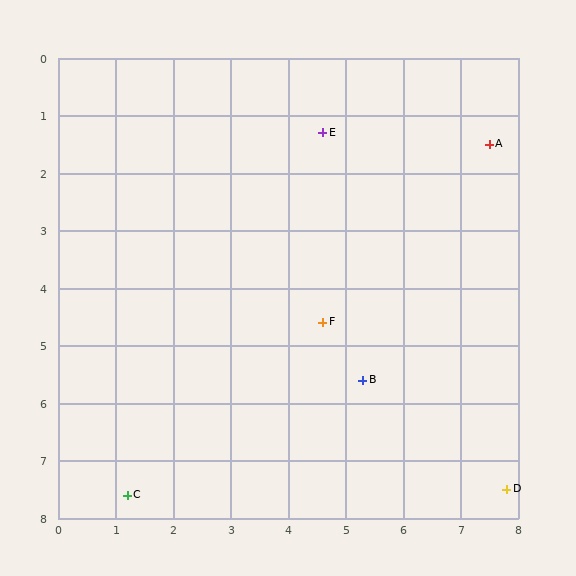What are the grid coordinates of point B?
Point B is at approximately (5.3, 5.6).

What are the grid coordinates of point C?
Point C is at approximately (1.2, 7.6).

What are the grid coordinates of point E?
Point E is at approximately (4.6, 1.3).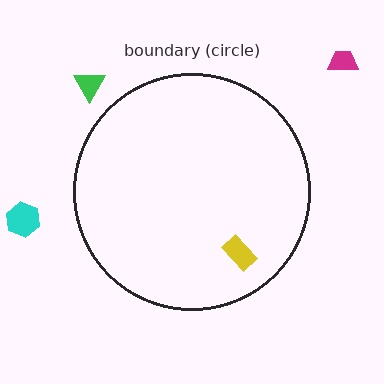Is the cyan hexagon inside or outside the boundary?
Outside.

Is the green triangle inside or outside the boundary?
Outside.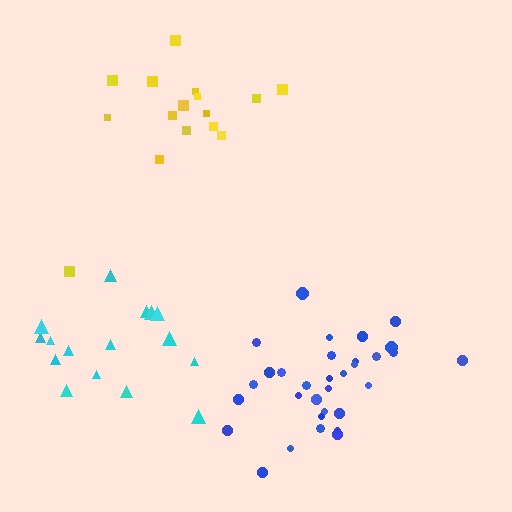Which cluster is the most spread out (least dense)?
Yellow.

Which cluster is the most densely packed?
Blue.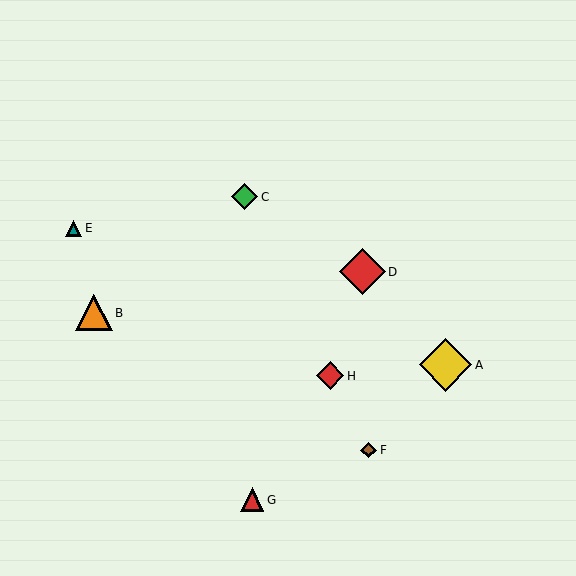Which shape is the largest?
The yellow diamond (labeled A) is the largest.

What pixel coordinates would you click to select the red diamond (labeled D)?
Click at (362, 272) to select the red diamond D.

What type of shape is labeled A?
Shape A is a yellow diamond.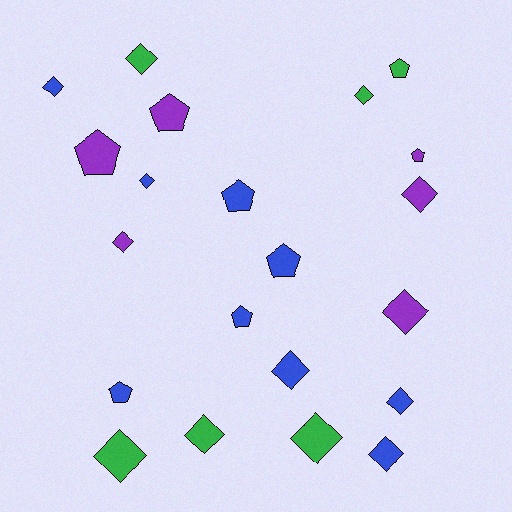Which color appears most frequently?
Blue, with 9 objects.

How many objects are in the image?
There are 21 objects.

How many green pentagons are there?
There is 1 green pentagon.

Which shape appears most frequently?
Diamond, with 13 objects.